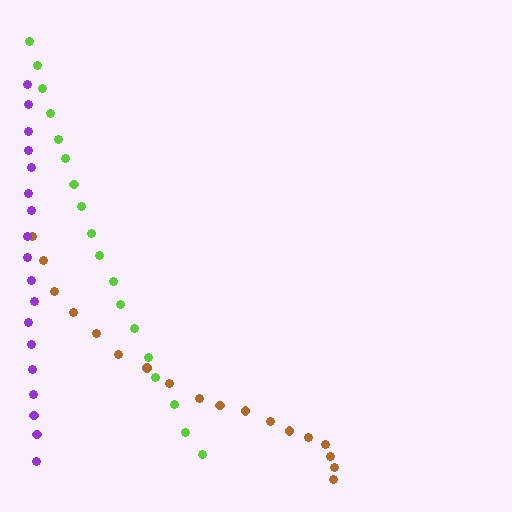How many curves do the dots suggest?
There are 3 distinct paths.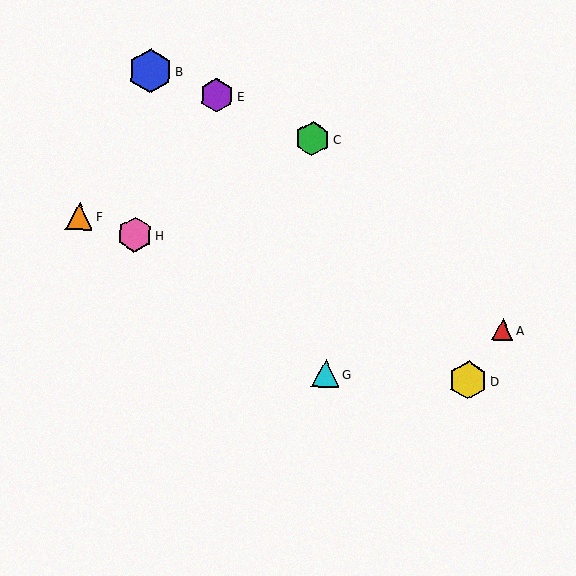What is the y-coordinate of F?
Object F is at y≈217.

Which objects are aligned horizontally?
Objects D, G are aligned horizontally.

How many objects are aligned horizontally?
2 objects (D, G) are aligned horizontally.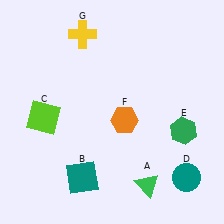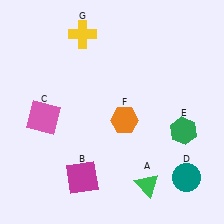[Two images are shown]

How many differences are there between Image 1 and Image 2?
There are 2 differences between the two images.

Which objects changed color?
B changed from teal to magenta. C changed from lime to pink.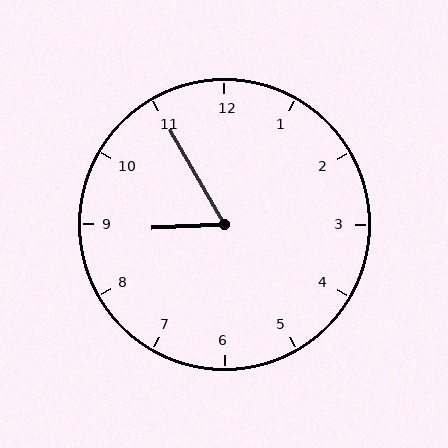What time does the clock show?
8:55.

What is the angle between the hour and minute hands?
Approximately 62 degrees.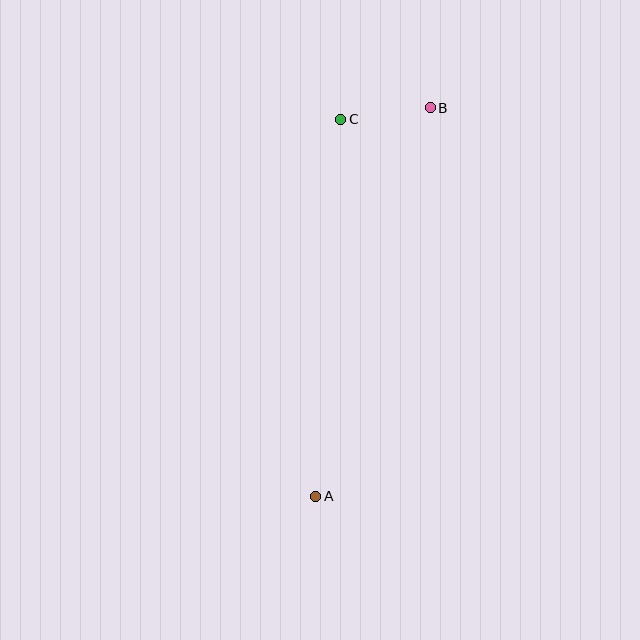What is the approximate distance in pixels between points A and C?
The distance between A and C is approximately 378 pixels.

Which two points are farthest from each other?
Points A and B are farthest from each other.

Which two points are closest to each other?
Points B and C are closest to each other.